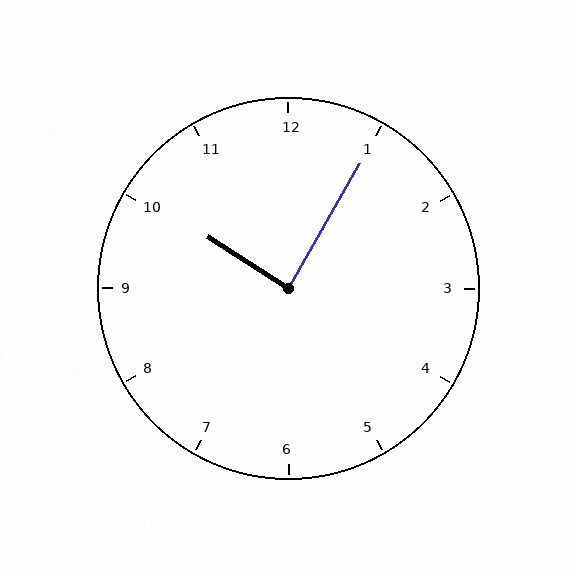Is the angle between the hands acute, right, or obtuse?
It is right.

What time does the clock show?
10:05.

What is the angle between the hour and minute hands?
Approximately 88 degrees.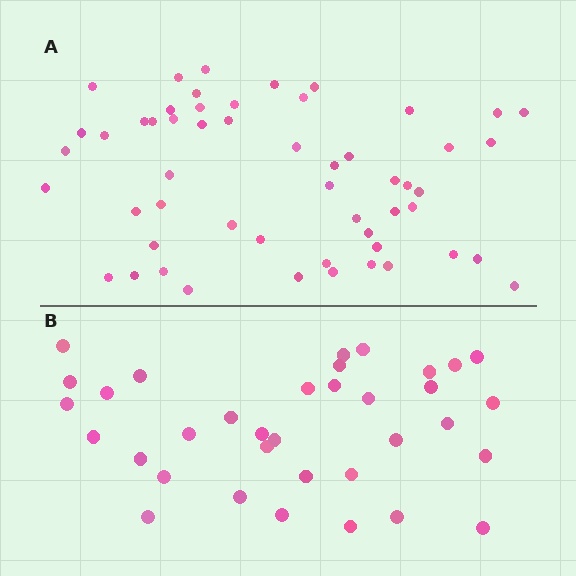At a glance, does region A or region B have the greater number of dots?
Region A (the top region) has more dots.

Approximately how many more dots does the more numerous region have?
Region A has approximately 20 more dots than region B.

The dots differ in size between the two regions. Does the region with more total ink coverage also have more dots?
No. Region B has more total ink coverage because its dots are larger, but region A actually contains more individual dots. Total area can be misleading — the number of items is what matters here.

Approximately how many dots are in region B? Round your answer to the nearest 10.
About 40 dots. (The exact count is 35, which rounds to 40.)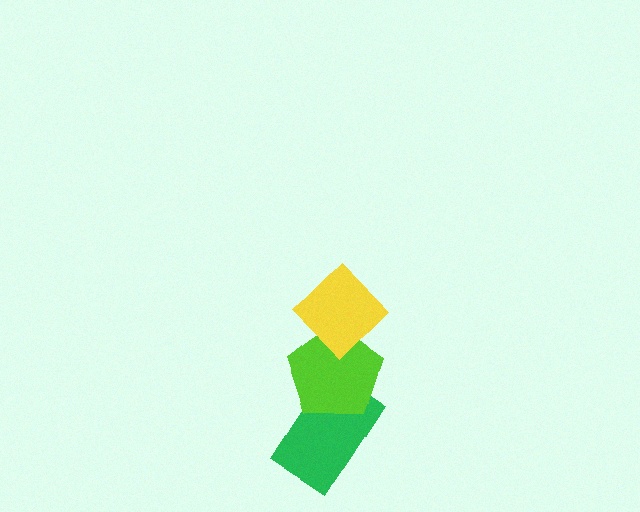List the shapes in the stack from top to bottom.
From top to bottom: the yellow diamond, the lime pentagon, the green rectangle.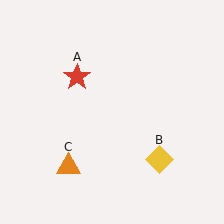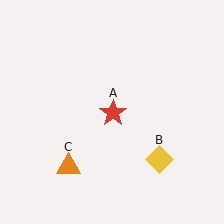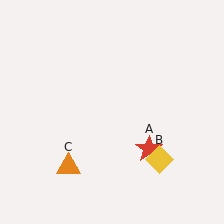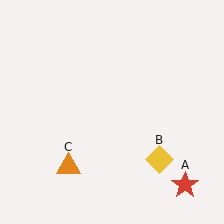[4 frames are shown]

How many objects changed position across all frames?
1 object changed position: red star (object A).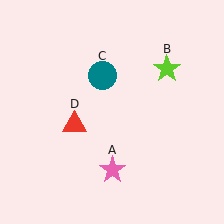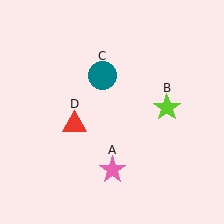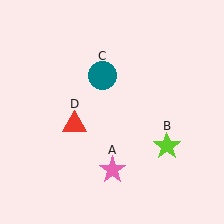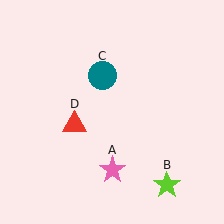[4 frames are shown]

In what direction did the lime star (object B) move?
The lime star (object B) moved down.